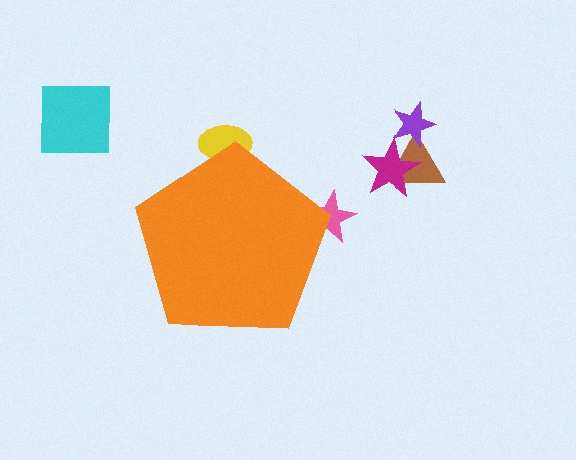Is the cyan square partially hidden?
No, the cyan square is fully visible.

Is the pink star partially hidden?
Yes, the pink star is partially hidden behind the orange pentagon.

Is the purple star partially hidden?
No, the purple star is fully visible.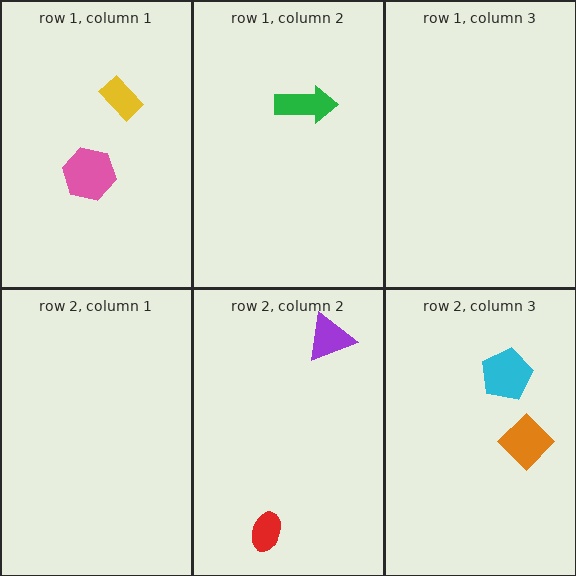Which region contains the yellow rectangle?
The row 1, column 1 region.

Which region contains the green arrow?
The row 1, column 2 region.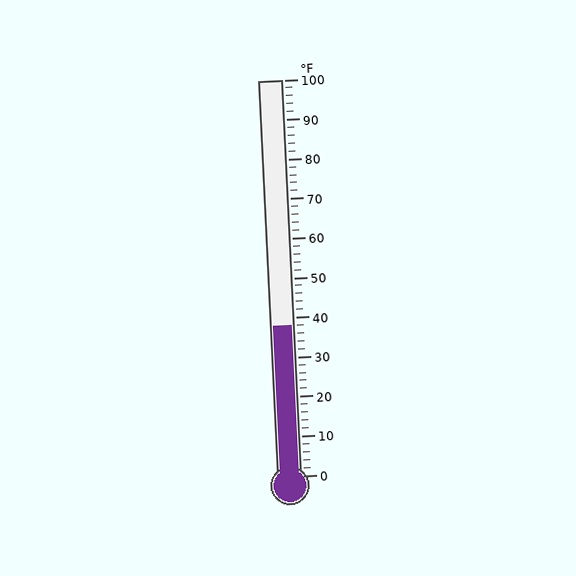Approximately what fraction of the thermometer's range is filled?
The thermometer is filled to approximately 40% of its range.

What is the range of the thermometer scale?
The thermometer scale ranges from 0°F to 100°F.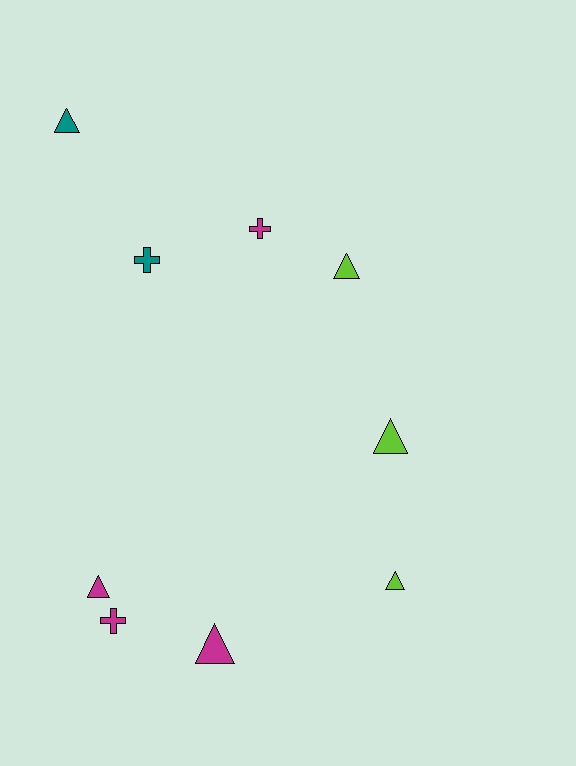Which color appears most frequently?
Magenta, with 4 objects.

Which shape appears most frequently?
Triangle, with 6 objects.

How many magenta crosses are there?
There are 2 magenta crosses.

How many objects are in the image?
There are 9 objects.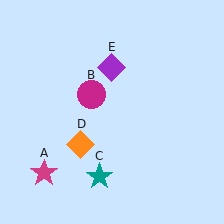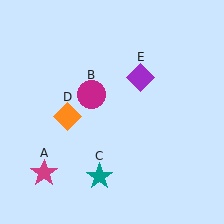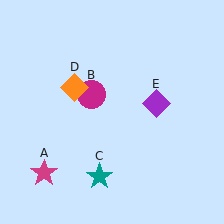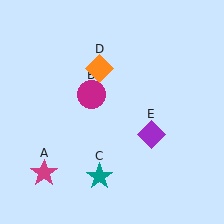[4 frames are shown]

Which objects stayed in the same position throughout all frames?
Magenta star (object A) and magenta circle (object B) and teal star (object C) remained stationary.